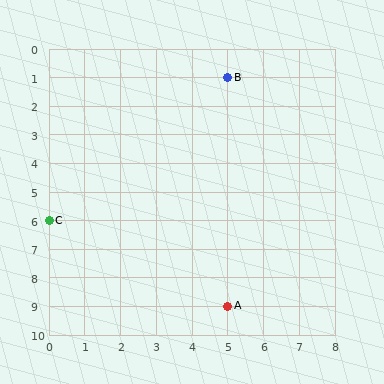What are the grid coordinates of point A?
Point A is at grid coordinates (5, 9).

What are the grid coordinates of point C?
Point C is at grid coordinates (0, 6).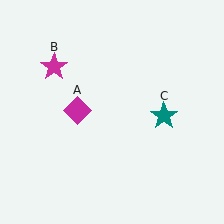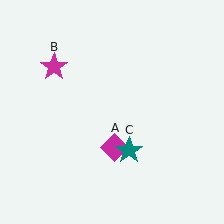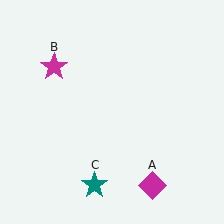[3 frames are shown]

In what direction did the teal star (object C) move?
The teal star (object C) moved down and to the left.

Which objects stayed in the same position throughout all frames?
Magenta star (object B) remained stationary.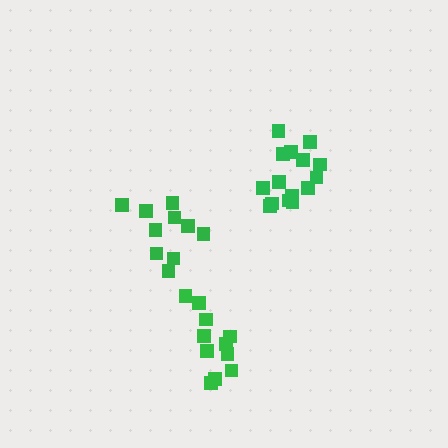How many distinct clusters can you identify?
There are 3 distinct clusters.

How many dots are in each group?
Group 1: 11 dots, Group 2: 10 dots, Group 3: 15 dots (36 total).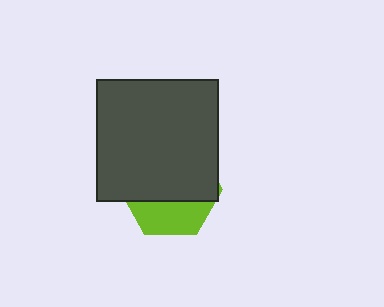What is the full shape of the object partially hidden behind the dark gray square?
The partially hidden object is a lime hexagon.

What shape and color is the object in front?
The object in front is a dark gray square.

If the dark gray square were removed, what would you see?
You would see the complete lime hexagon.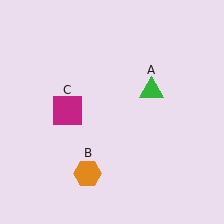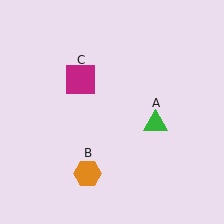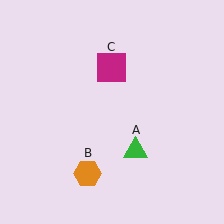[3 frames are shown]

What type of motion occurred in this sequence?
The green triangle (object A), magenta square (object C) rotated clockwise around the center of the scene.